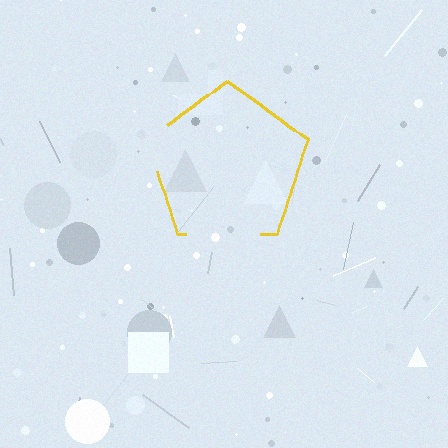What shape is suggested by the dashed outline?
The dashed outline suggests a pentagon.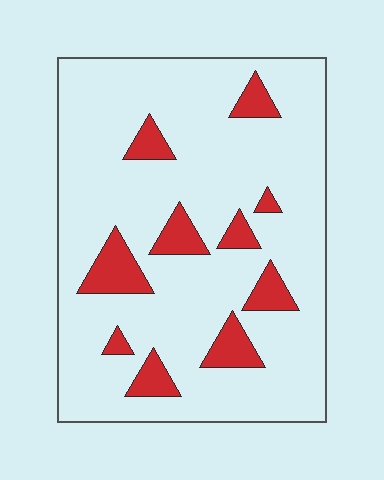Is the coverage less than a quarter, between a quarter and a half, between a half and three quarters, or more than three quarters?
Less than a quarter.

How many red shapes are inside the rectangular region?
10.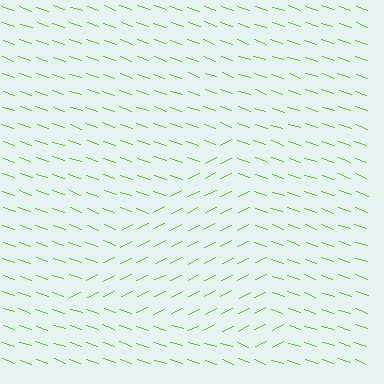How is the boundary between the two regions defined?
The boundary is defined purely by a change in line orientation (approximately 45 degrees difference). All lines are the same color and thickness.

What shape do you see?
I see a triangle.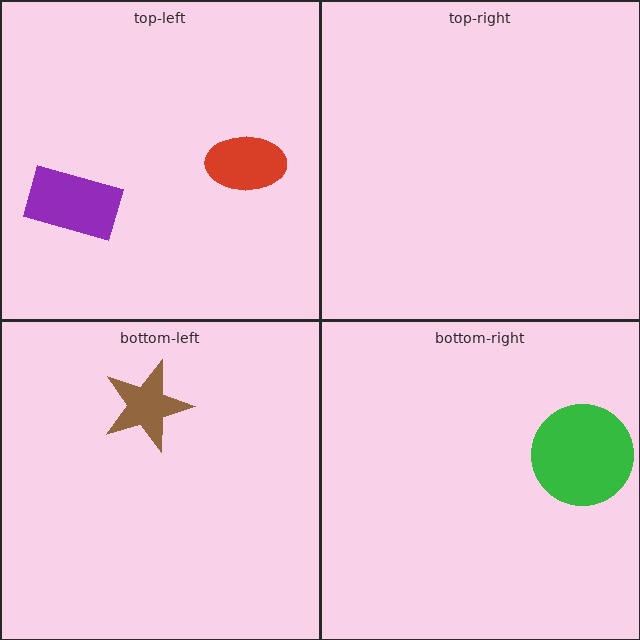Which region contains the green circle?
The bottom-right region.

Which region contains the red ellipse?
The top-left region.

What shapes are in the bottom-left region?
The brown star.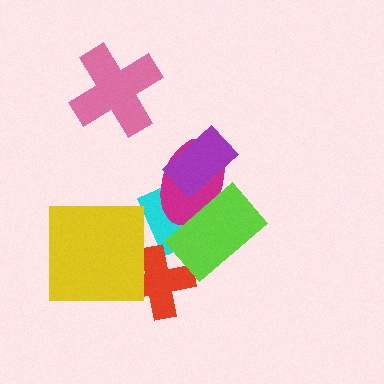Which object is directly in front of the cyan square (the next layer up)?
The magenta ellipse is directly in front of the cyan square.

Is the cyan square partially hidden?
Yes, it is partially covered by another shape.